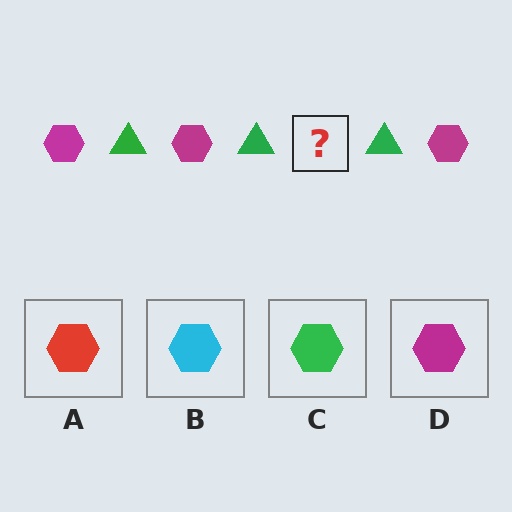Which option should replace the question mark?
Option D.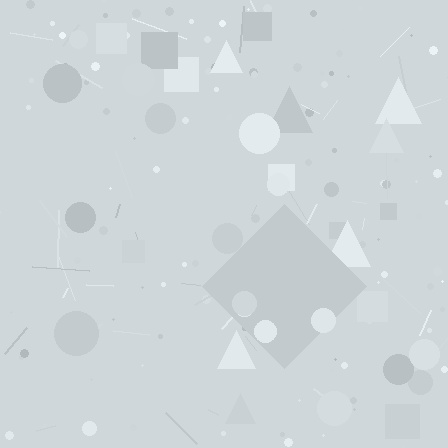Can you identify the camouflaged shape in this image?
The camouflaged shape is a diamond.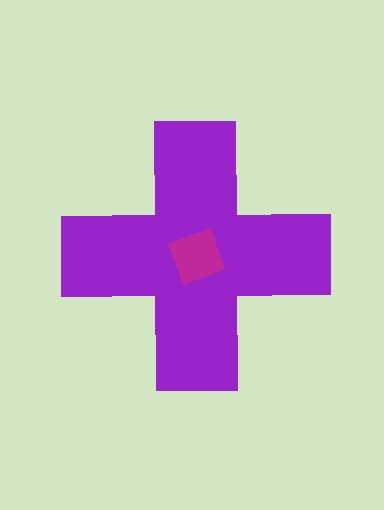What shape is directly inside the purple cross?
The magenta square.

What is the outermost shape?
The purple cross.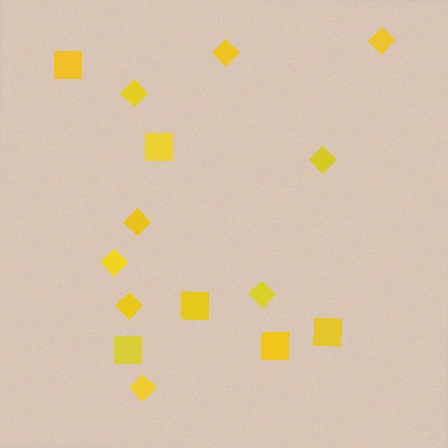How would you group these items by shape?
There are 2 groups: one group of squares (6) and one group of diamonds (9).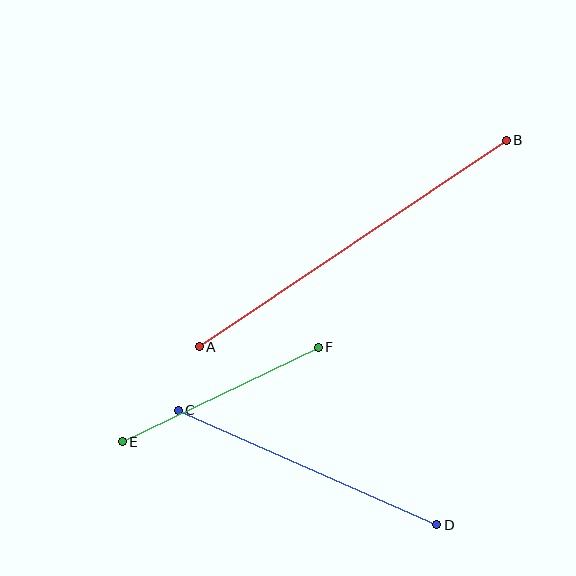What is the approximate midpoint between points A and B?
The midpoint is at approximately (353, 244) pixels.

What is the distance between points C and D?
The distance is approximately 283 pixels.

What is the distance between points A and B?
The distance is approximately 370 pixels.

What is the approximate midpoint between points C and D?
The midpoint is at approximately (307, 467) pixels.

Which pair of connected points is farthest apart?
Points A and B are farthest apart.